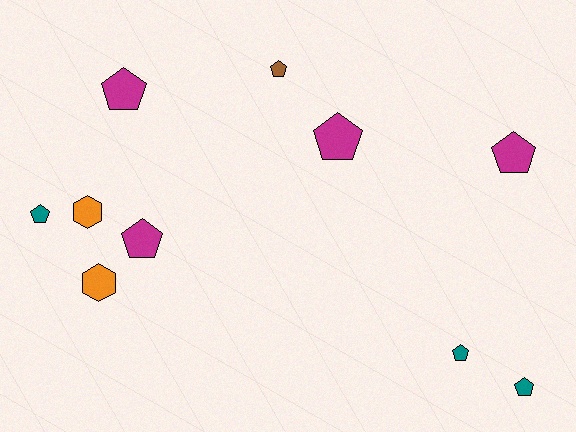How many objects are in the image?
There are 10 objects.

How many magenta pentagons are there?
There are 4 magenta pentagons.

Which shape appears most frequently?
Pentagon, with 8 objects.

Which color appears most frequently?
Magenta, with 4 objects.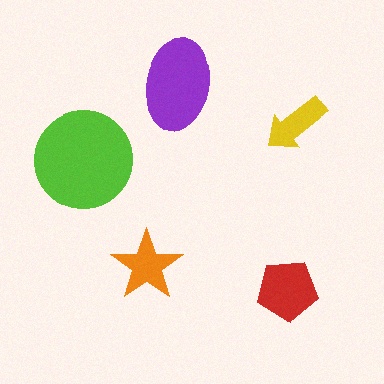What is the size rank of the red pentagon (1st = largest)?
3rd.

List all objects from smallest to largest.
The yellow arrow, the orange star, the red pentagon, the purple ellipse, the lime circle.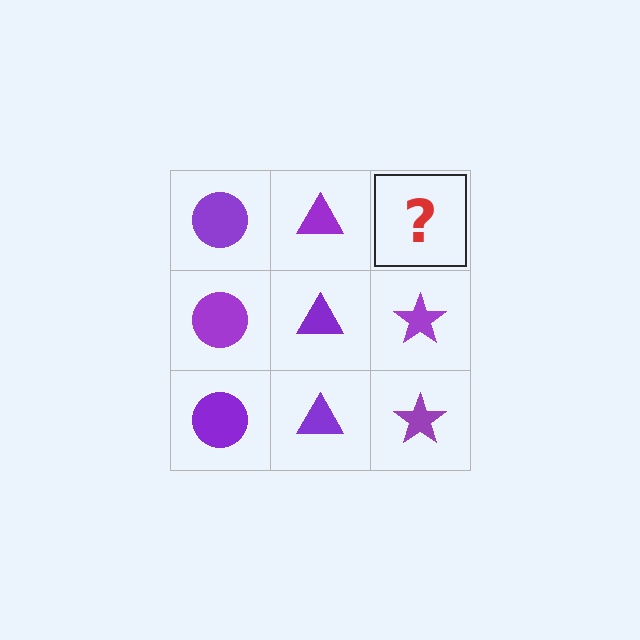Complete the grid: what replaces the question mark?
The question mark should be replaced with a purple star.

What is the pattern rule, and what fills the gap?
The rule is that each column has a consistent shape. The gap should be filled with a purple star.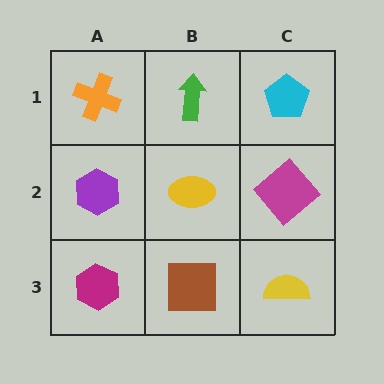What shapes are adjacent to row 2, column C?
A cyan pentagon (row 1, column C), a yellow semicircle (row 3, column C), a yellow ellipse (row 2, column B).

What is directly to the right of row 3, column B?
A yellow semicircle.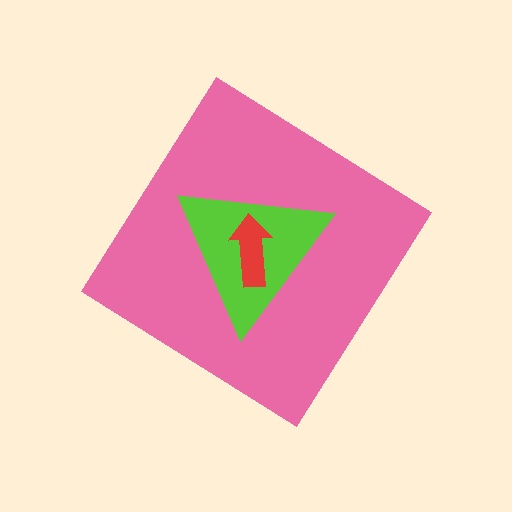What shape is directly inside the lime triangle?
The red arrow.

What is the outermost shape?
The pink diamond.